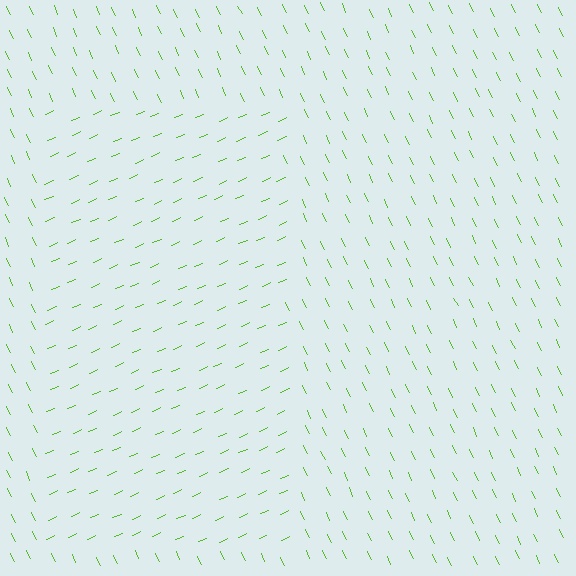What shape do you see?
I see a rectangle.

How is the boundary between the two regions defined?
The boundary is defined purely by a change in line orientation (approximately 88 degrees difference). All lines are the same color and thickness.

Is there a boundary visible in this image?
Yes, there is a texture boundary formed by a change in line orientation.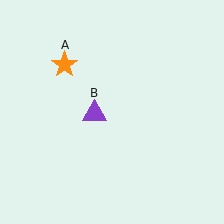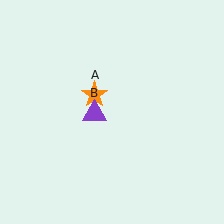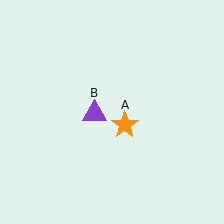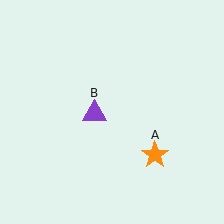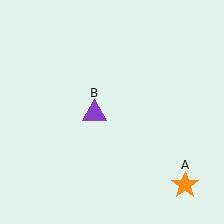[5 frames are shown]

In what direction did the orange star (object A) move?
The orange star (object A) moved down and to the right.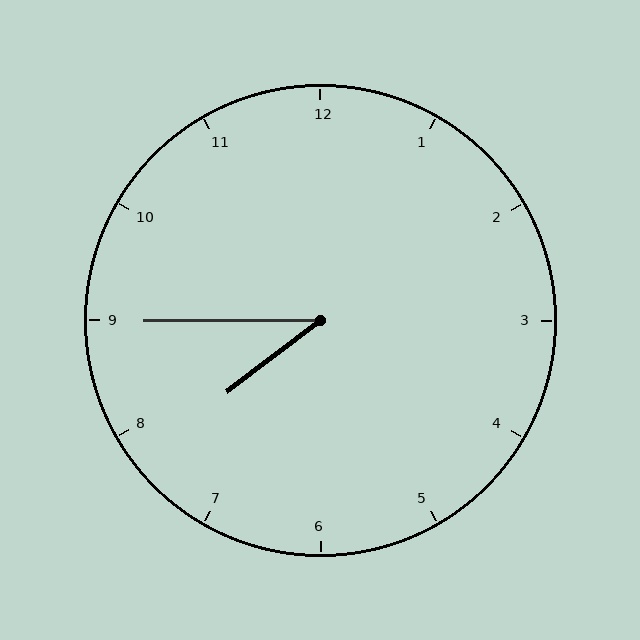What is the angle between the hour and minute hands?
Approximately 38 degrees.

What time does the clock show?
7:45.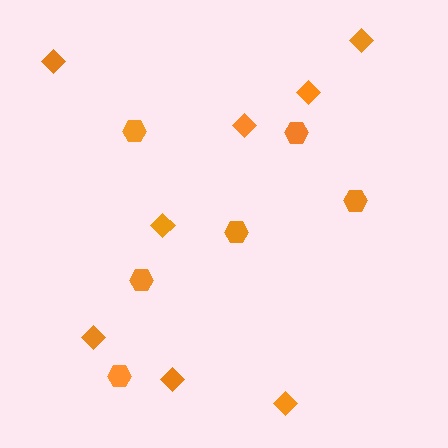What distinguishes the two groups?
There are 2 groups: one group of hexagons (6) and one group of diamonds (8).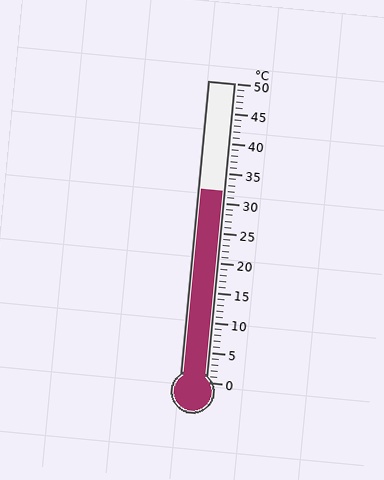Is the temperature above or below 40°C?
The temperature is below 40°C.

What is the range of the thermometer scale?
The thermometer scale ranges from 0°C to 50°C.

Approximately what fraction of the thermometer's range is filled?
The thermometer is filled to approximately 65% of its range.